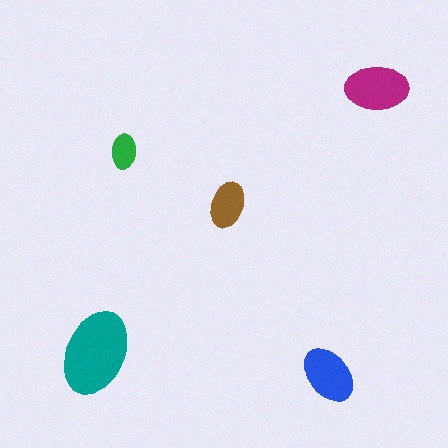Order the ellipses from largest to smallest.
the teal one, the magenta one, the blue one, the brown one, the green one.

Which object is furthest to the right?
The magenta ellipse is rightmost.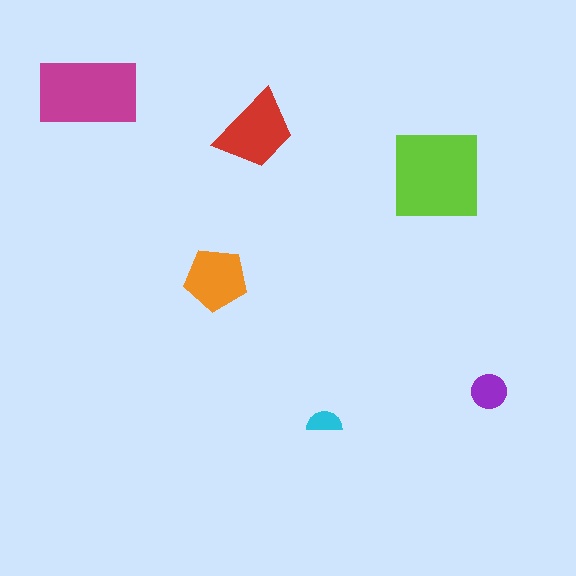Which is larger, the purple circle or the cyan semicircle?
The purple circle.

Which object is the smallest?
The cyan semicircle.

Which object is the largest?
The lime square.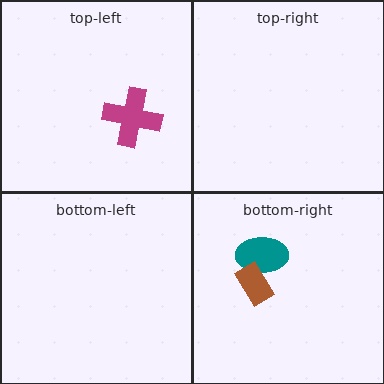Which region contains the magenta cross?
The top-left region.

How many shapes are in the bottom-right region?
2.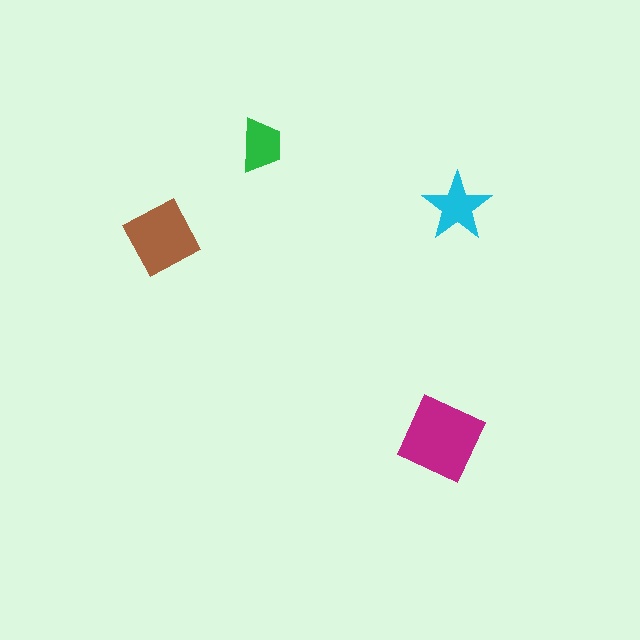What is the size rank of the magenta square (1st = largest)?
1st.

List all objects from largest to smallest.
The magenta square, the brown diamond, the cyan star, the green trapezoid.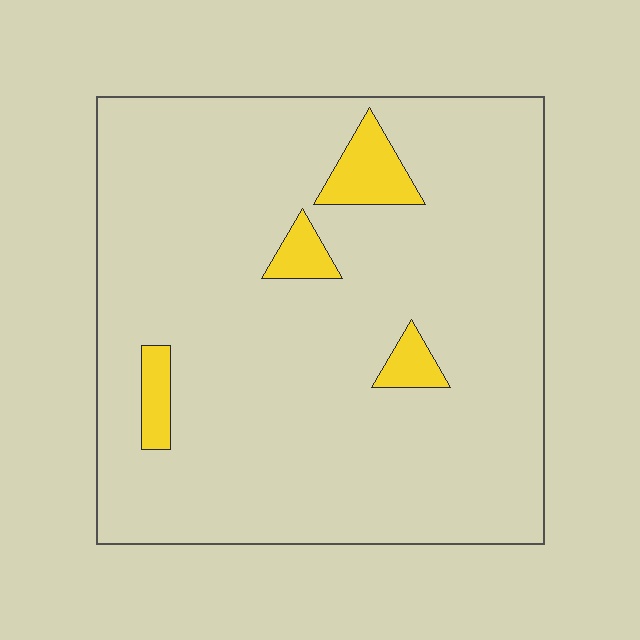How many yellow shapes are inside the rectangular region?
4.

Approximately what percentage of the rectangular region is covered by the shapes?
Approximately 5%.